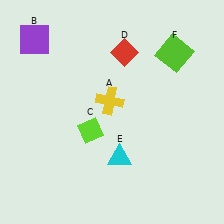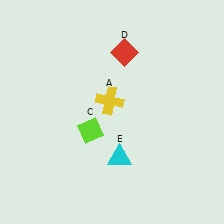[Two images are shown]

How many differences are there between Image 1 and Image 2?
There are 2 differences between the two images.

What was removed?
The lime square (F), the purple square (B) were removed in Image 2.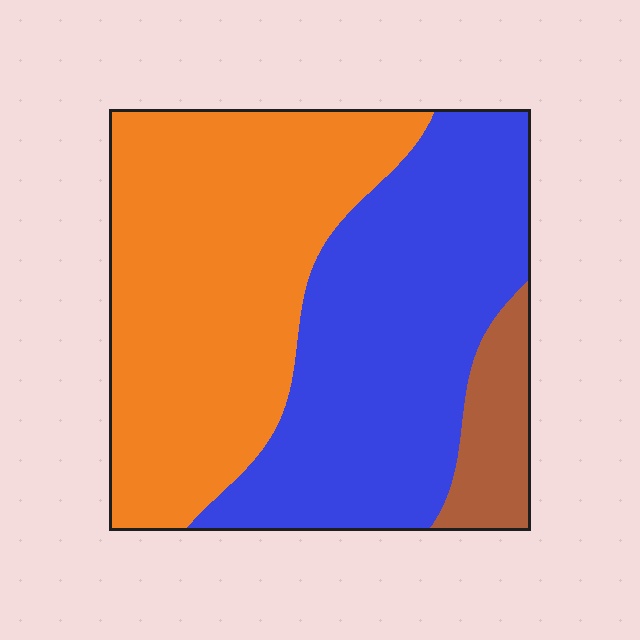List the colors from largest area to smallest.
From largest to smallest: orange, blue, brown.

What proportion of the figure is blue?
Blue takes up between a quarter and a half of the figure.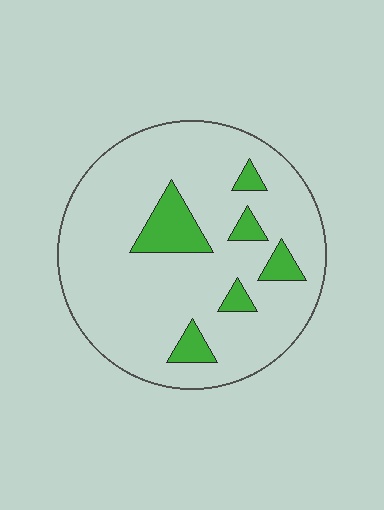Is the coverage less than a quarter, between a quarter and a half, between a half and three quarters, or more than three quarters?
Less than a quarter.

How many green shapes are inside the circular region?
6.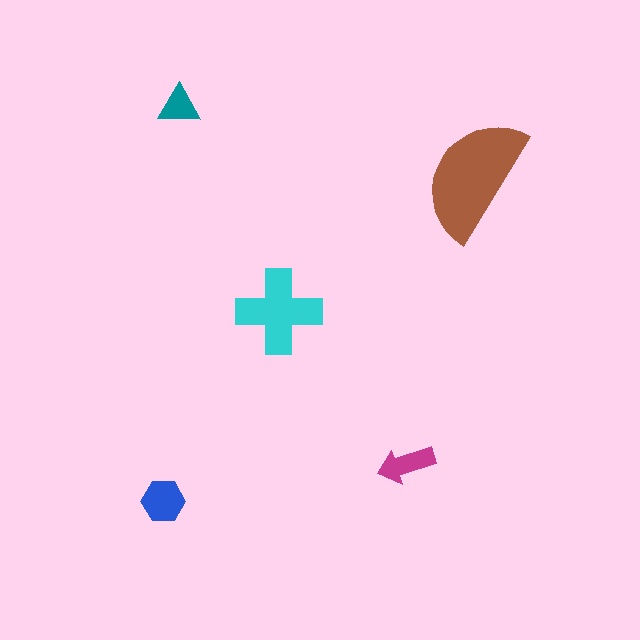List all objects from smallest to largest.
The teal triangle, the magenta arrow, the blue hexagon, the cyan cross, the brown semicircle.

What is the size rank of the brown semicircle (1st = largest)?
1st.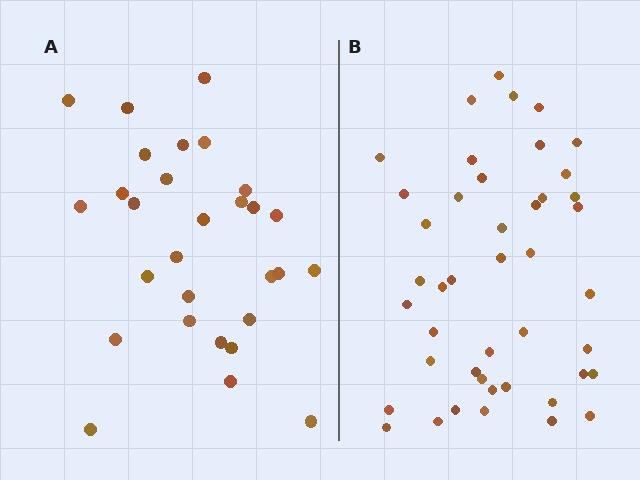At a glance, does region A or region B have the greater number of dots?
Region B (the right region) has more dots.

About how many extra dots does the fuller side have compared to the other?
Region B has approximately 15 more dots than region A.